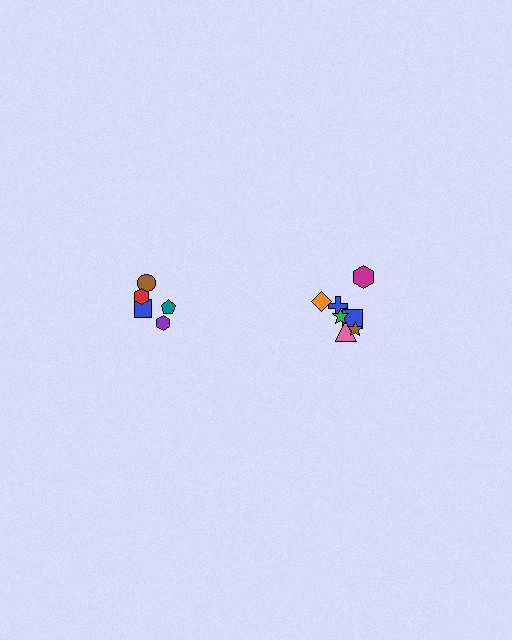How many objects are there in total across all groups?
There are 12 objects.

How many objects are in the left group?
There are 5 objects.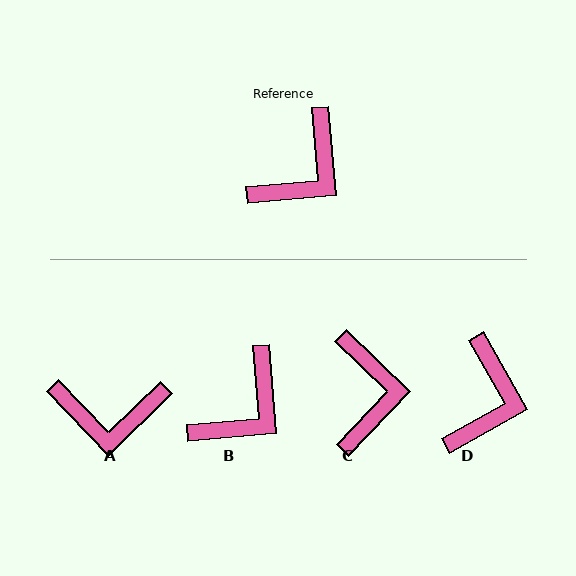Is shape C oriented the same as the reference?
No, it is off by about 41 degrees.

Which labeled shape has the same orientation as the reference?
B.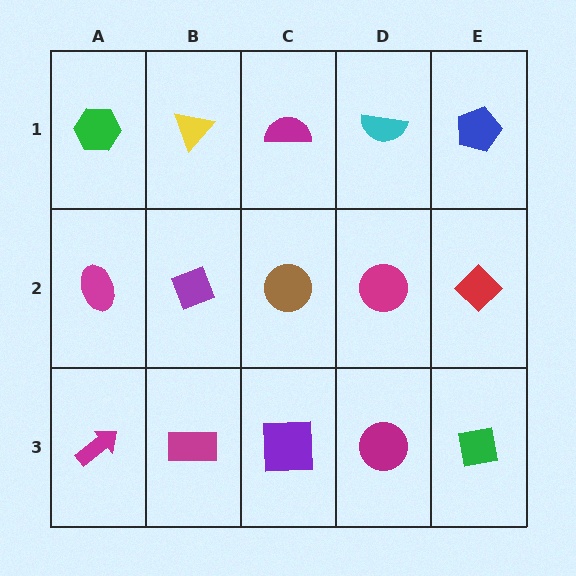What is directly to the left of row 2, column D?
A brown circle.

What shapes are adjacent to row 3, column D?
A magenta circle (row 2, column D), a purple square (row 3, column C), a green square (row 3, column E).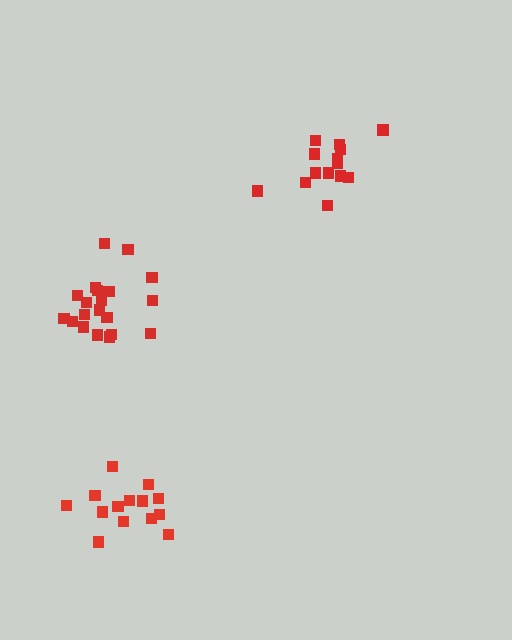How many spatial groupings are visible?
There are 3 spatial groupings.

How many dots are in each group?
Group 1: 20 dots, Group 2: 14 dots, Group 3: 14 dots (48 total).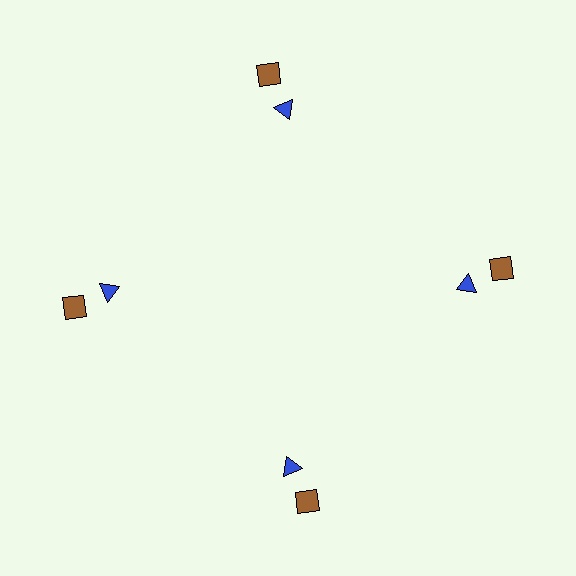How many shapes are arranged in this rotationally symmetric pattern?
There are 8 shapes, arranged in 4 groups of 2.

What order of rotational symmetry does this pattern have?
This pattern has 4-fold rotational symmetry.